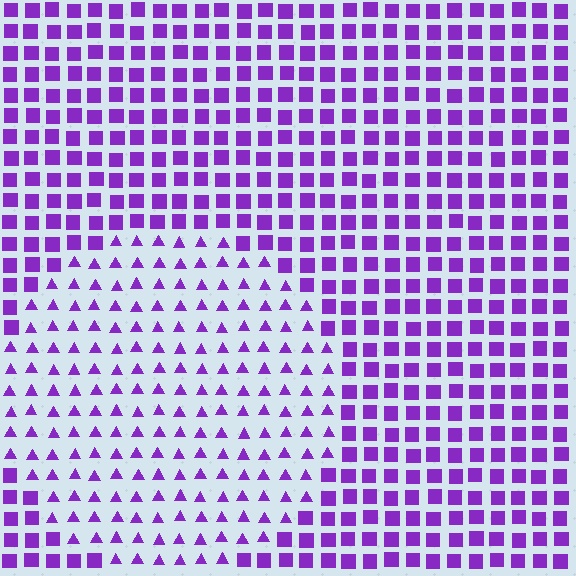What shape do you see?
I see a circle.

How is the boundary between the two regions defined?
The boundary is defined by a change in element shape: triangles inside vs. squares outside. All elements share the same color and spacing.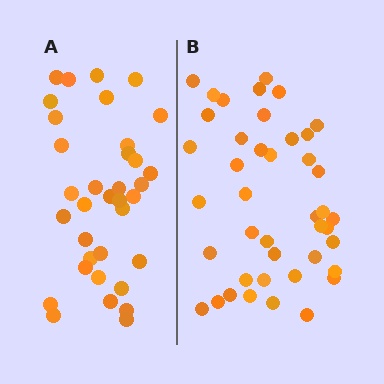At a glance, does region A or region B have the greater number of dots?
Region B (the right region) has more dots.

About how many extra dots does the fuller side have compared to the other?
Region B has roughly 8 or so more dots than region A.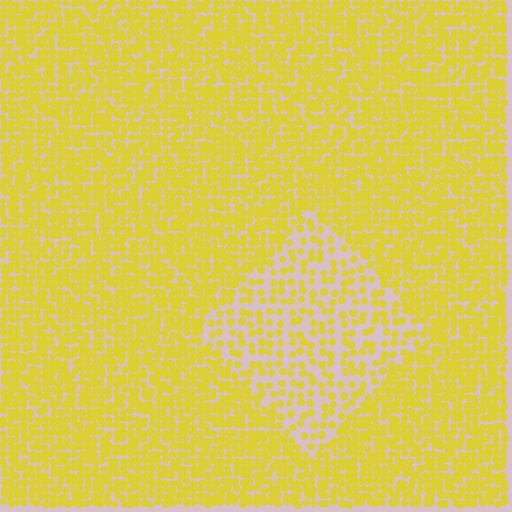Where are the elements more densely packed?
The elements are more densely packed outside the diamond boundary.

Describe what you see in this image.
The image contains small yellow elements arranged at two different densities. A diamond-shaped region is visible where the elements are less densely packed than the surrounding area.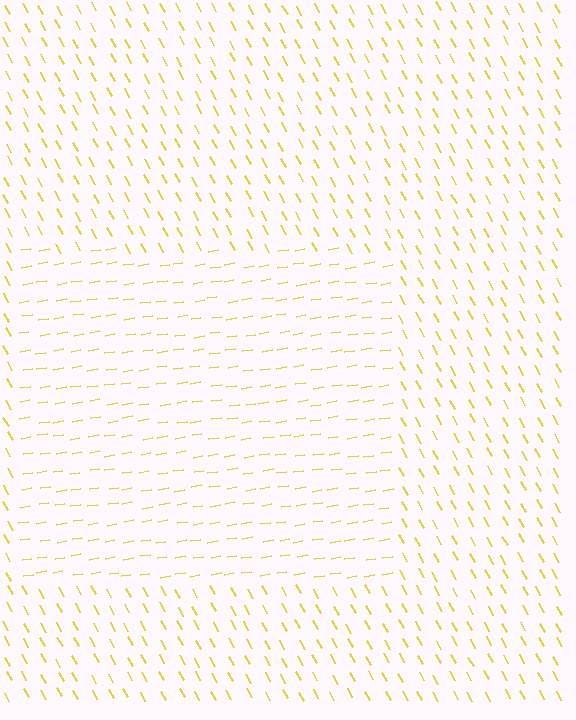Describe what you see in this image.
The image is filled with small yellow line segments. A rectangle region in the image has lines oriented differently from the surrounding lines, creating a visible texture boundary.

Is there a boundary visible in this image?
Yes, there is a texture boundary formed by a change in line orientation.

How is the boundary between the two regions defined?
The boundary is defined purely by a change in line orientation (approximately 70 degrees difference). All lines are the same color and thickness.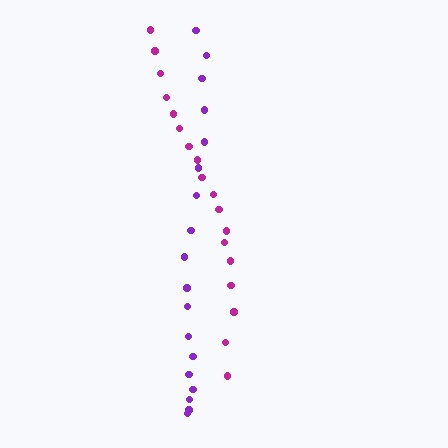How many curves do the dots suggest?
There are 2 distinct paths.